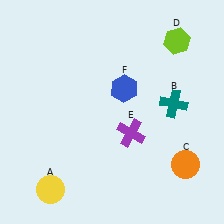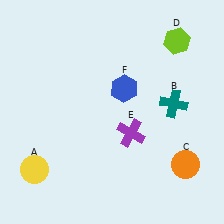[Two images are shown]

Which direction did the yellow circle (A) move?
The yellow circle (A) moved up.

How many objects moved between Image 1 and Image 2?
1 object moved between the two images.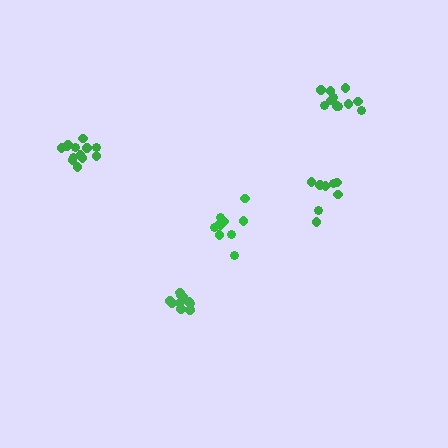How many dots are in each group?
Group 1: 13 dots, Group 2: 10 dots, Group 3: 10 dots, Group 4: 11 dots, Group 5: 8 dots (52 total).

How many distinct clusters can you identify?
There are 5 distinct clusters.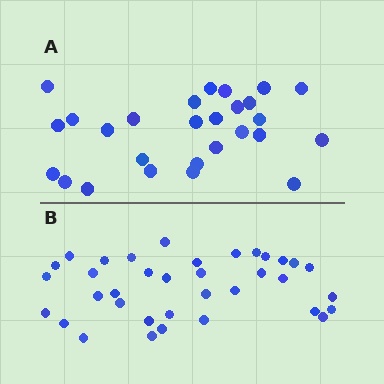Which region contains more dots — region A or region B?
Region B (the bottom region) has more dots.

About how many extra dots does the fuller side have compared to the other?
Region B has roughly 8 or so more dots than region A.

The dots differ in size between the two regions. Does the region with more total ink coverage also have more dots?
No. Region A has more total ink coverage because its dots are larger, but region B actually contains more individual dots. Total area can be misleading — the number of items is what matters here.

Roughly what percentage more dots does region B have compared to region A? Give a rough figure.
About 35% more.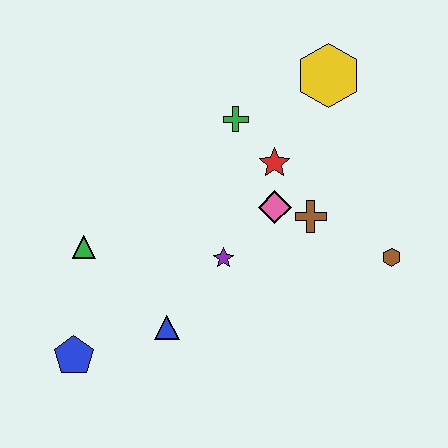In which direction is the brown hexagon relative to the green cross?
The brown hexagon is to the right of the green cross.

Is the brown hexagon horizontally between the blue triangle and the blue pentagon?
No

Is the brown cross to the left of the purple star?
No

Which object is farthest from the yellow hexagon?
The blue pentagon is farthest from the yellow hexagon.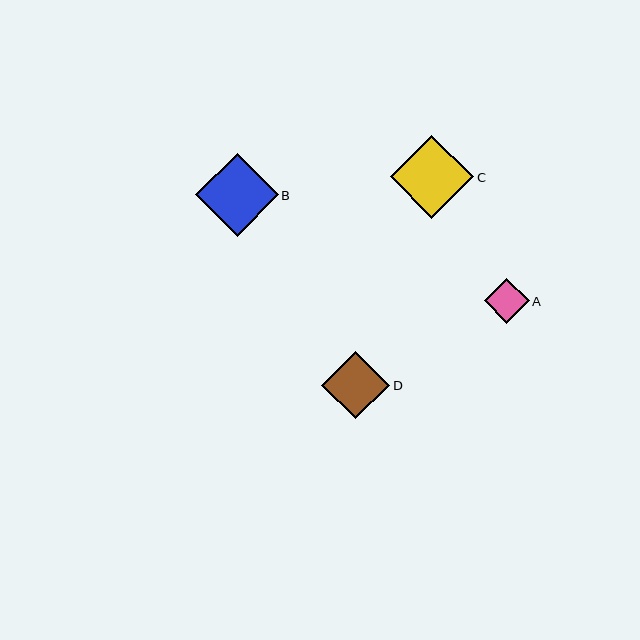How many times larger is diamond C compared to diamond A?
Diamond C is approximately 1.9 times the size of diamond A.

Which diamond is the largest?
Diamond C is the largest with a size of approximately 83 pixels.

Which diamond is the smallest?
Diamond A is the smallest with a size of approximately 45 pixels.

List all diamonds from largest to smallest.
From largest to smallest: C, B, D, A.